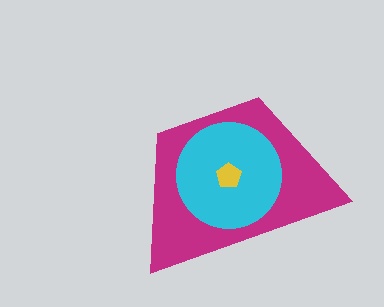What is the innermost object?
The yellow pentagon.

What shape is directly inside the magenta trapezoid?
The cyan circle.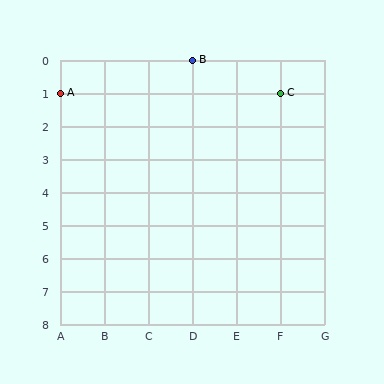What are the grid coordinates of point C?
Point C is at grid coordinates (F, 1).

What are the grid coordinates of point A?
Point A is at grid coordinates (A, 1).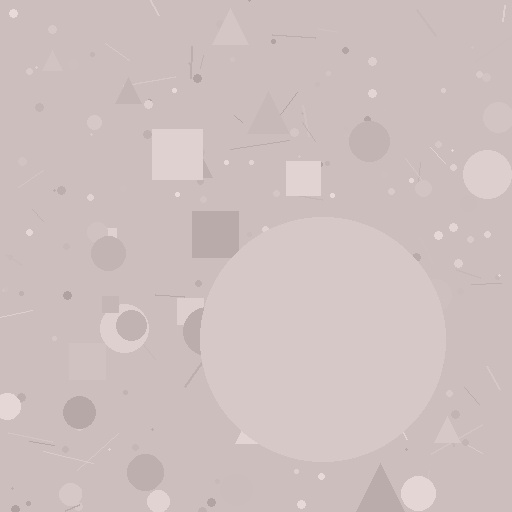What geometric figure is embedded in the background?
A circle is embedded in the background.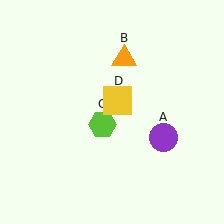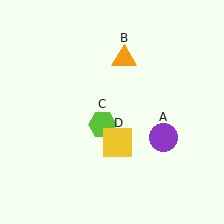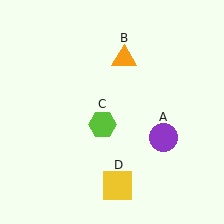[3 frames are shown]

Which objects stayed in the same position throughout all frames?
Purple circle (object A) and orange triangle (object B) and lime hexagon (object C) remained stationary.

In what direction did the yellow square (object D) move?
The yellow square (object D) moved down.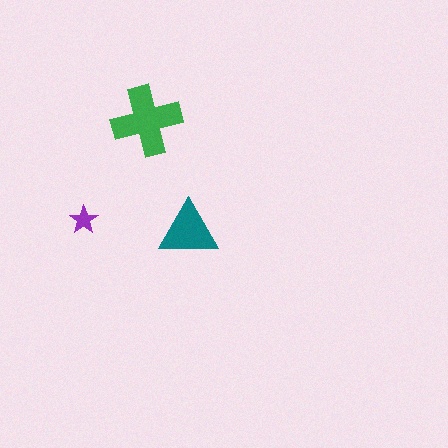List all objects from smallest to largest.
The purple star, the teal triangle, the green cross.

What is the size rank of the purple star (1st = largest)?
3rd.